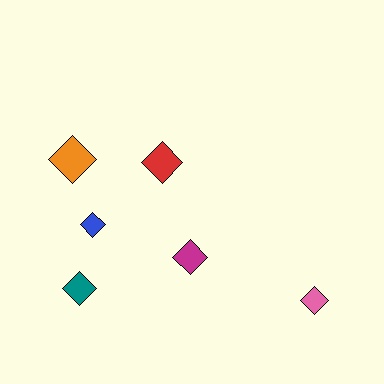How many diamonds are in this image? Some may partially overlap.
There are 6 diamonds.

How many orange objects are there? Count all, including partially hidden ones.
There is 1 orange object.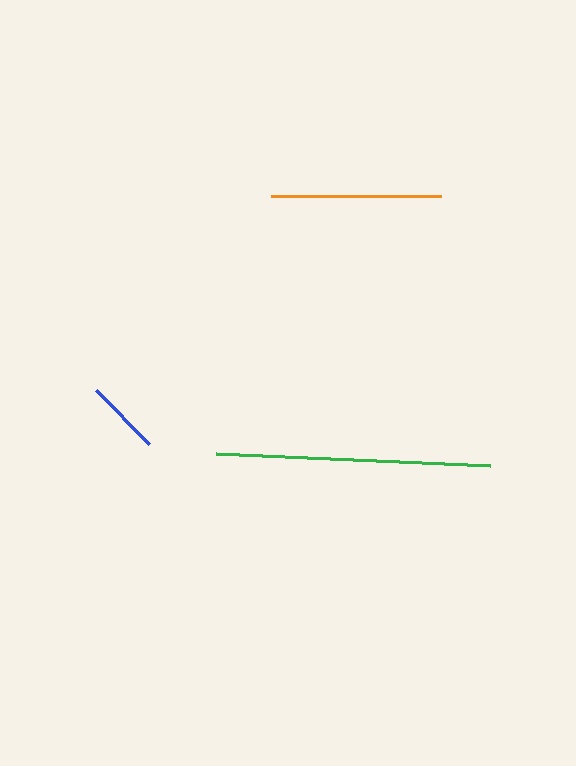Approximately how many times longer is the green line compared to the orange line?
The green line is approximately 1.6 times the length of the orange line.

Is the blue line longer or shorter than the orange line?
The orange line is longer than the blue line.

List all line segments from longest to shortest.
From longest to shortest: green, orange, blue.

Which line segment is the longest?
The green line is the longest at approximately 274 pixels.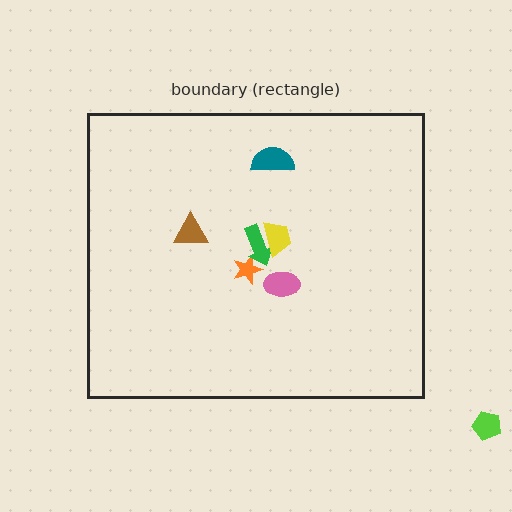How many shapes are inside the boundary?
6 inside, 1 outside.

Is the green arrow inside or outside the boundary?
Inside.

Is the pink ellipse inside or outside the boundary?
Inside.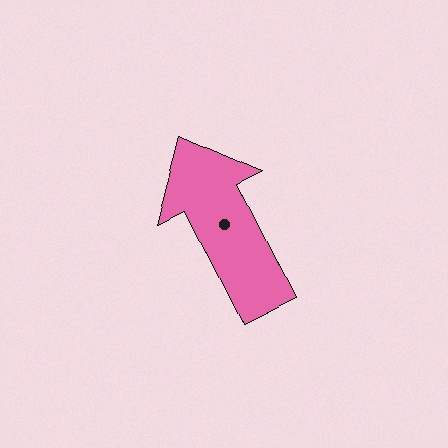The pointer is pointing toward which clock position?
Roughly 11 o'clock.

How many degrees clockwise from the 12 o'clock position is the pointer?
Approximately 334 degrees.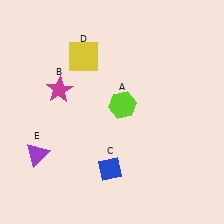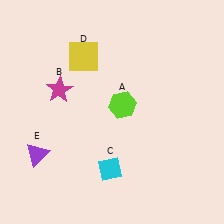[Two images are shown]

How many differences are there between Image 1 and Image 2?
There is 1 difference between the two images.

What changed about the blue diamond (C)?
In Image 1, C is blue. In Image 2, it changed to cyan.